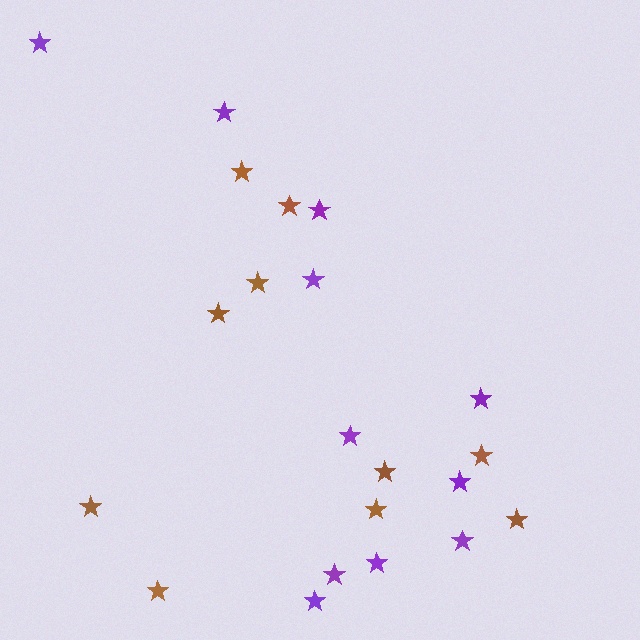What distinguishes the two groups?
There are 2 groups: one group of brown stars (10) and one group of purple stars (11).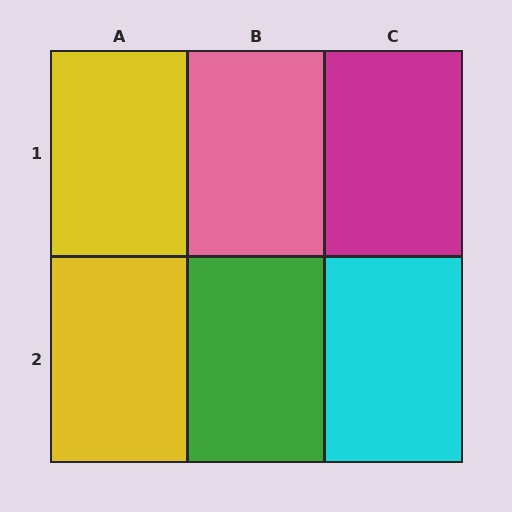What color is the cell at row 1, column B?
Pink.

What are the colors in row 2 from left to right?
Yellow, green, cyan.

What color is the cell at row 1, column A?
Yellow.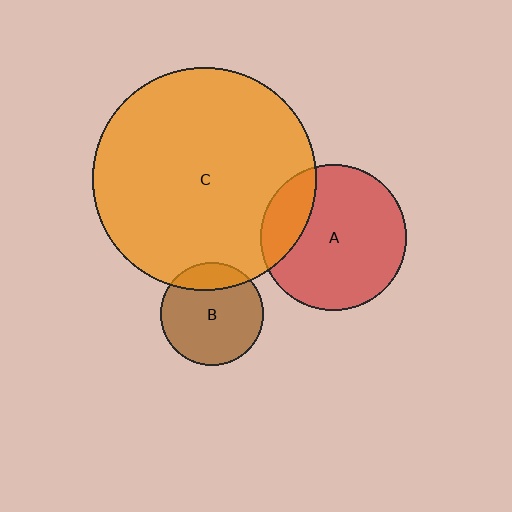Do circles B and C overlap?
Yes.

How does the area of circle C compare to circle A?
Approximately 2.3 times.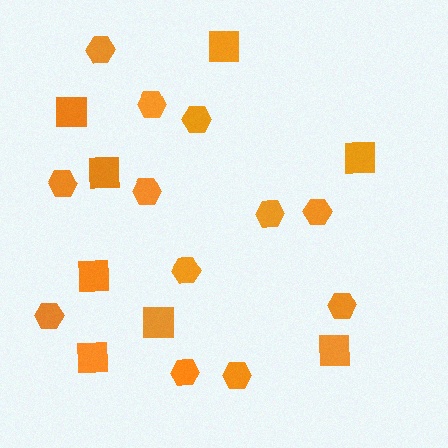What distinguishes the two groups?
There are 2 groups: one group of squares (8) and one group of hexagons (12).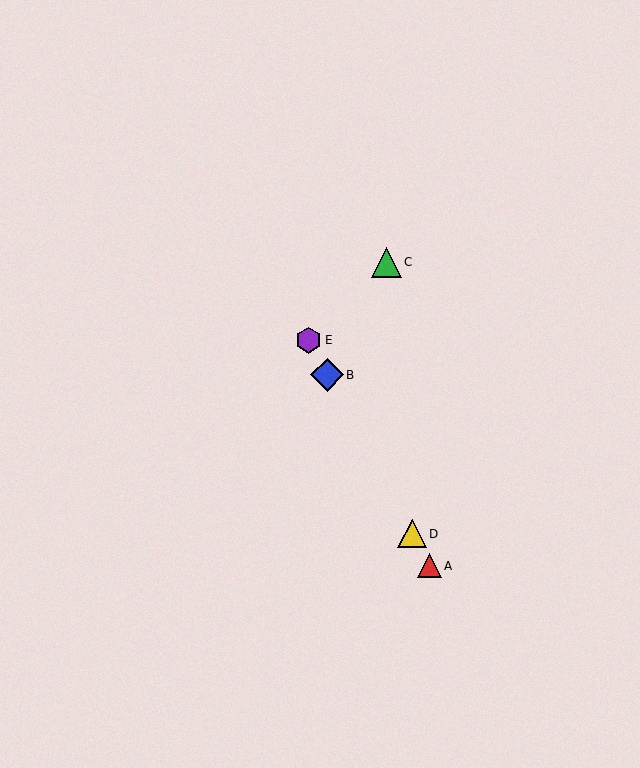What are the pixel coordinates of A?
Object A is at (429, 566).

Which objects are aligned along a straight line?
Objects A, B, D, E are aligned along a straight line.